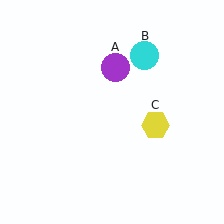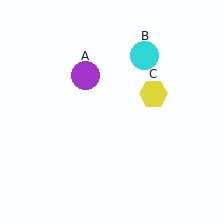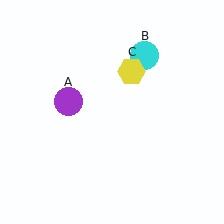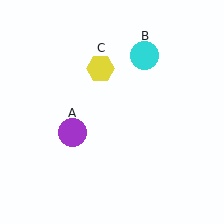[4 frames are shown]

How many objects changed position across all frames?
2 objects changed position: purple circle (object A), yellow hexagon (object C).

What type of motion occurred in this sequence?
The purple circle (object A), yellow hexagon (object C) rotated counterclockwise around the center of the scene.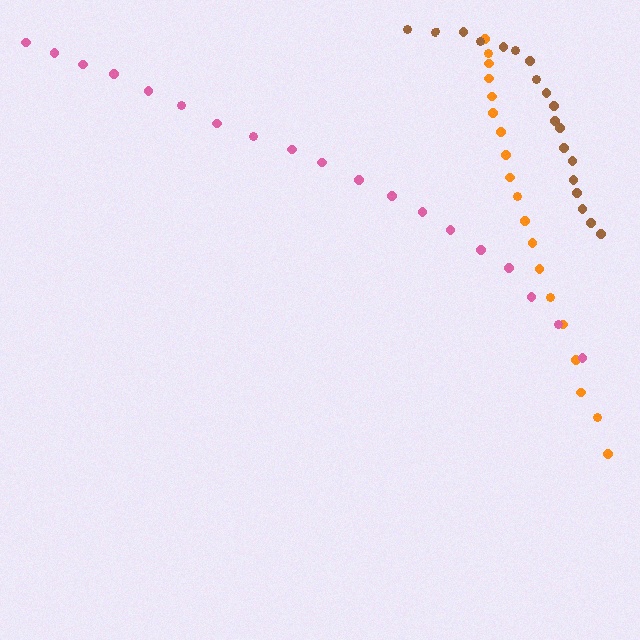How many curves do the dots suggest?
There are 3 distinct paths.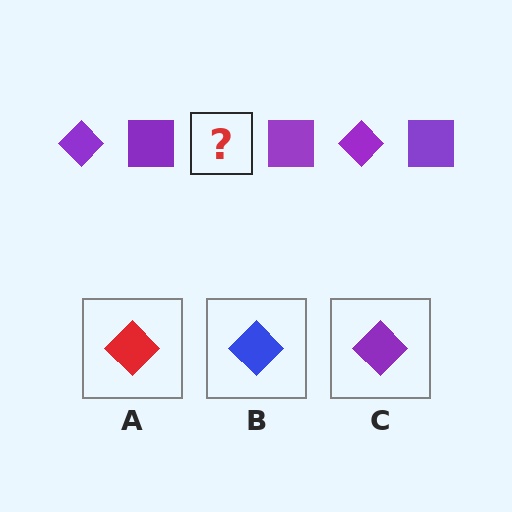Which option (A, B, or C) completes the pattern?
C.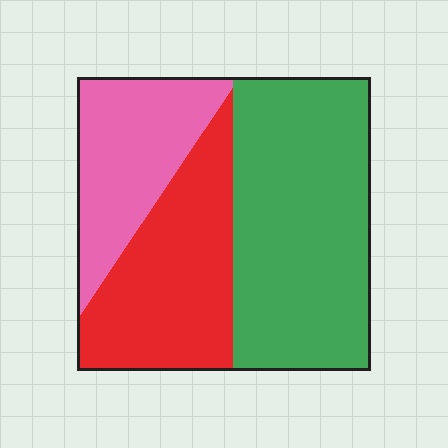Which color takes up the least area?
Pink, at roughly 25%.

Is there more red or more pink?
Red.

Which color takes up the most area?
Green, at roughly 45%.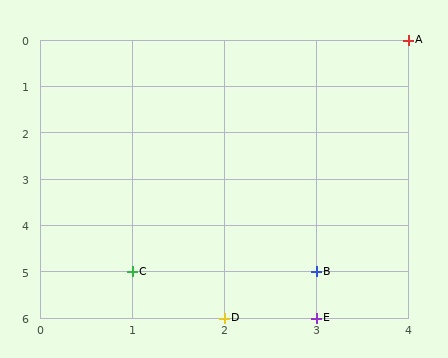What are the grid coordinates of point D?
Point D is at grid coordinates (2, 6).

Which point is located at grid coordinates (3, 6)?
Point E is at (3, 6).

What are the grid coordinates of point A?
Point A is at grid coordinates (4, 0).